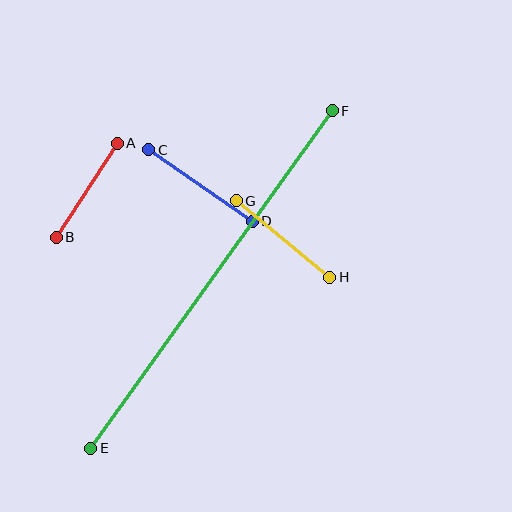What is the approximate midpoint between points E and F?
The midpoint is at approximately (211, 279) pixels.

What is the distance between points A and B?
The distance is approximately 112 pixels.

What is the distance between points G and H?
The distance is approximately 121 pixels.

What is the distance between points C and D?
The distance is approximately 126 pixels.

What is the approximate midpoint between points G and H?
The midpoint is at approximately (283, 239) pixels.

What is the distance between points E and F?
The distance is approximately 415 pixels.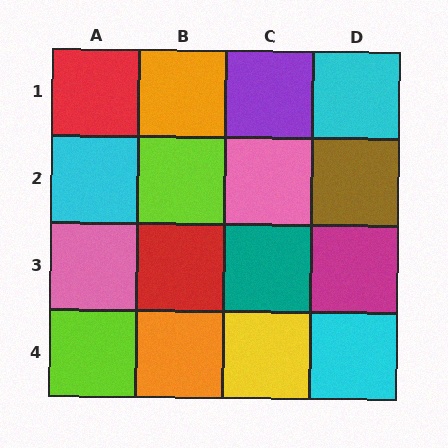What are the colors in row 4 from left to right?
Lime, orange, yellow, cyan.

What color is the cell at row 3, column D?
Magenta.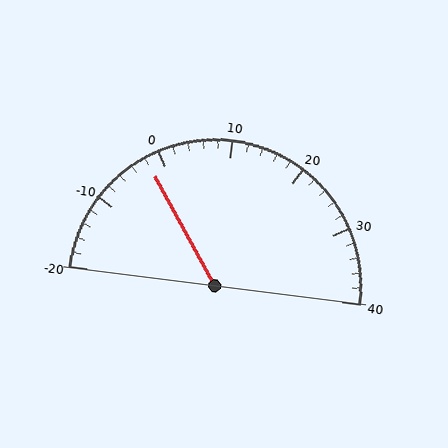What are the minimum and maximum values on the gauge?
The gauge ranges from -20 to 40.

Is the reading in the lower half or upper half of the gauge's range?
The reading is in the lower half of the range (-20 to 40).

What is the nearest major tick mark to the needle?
The nearest major tick mark is 0.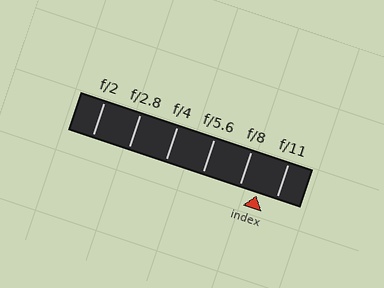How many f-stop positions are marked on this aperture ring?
There are 6 f-stop positions marked.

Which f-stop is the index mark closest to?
The index mark is closest to f/8.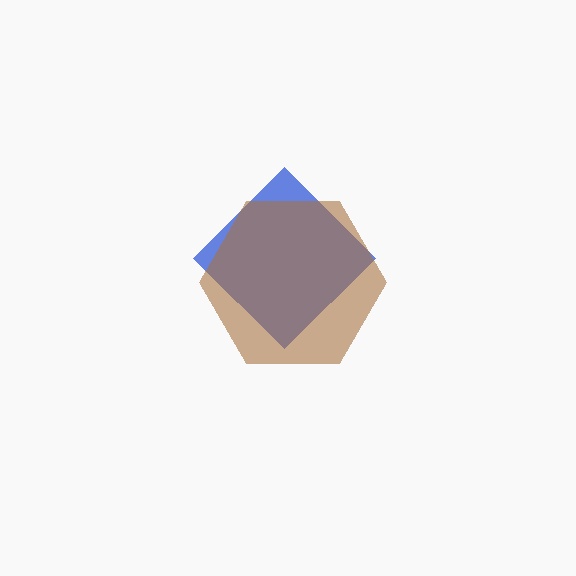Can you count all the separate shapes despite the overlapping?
Yes, there are 2 separate shapes.